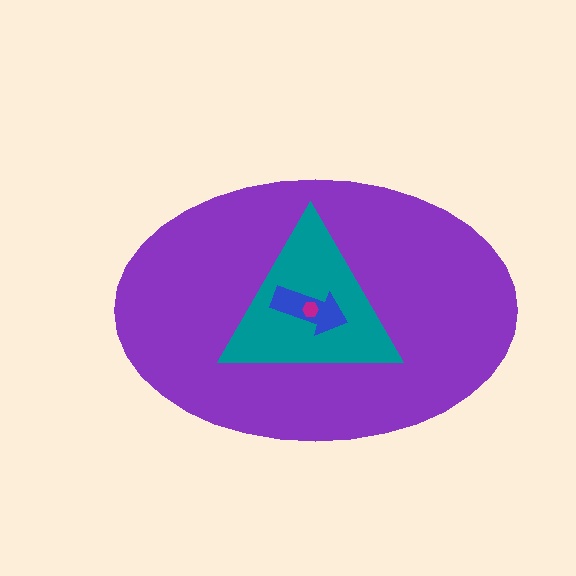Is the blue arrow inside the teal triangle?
Yes.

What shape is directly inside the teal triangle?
The blue arrow.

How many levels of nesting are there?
4.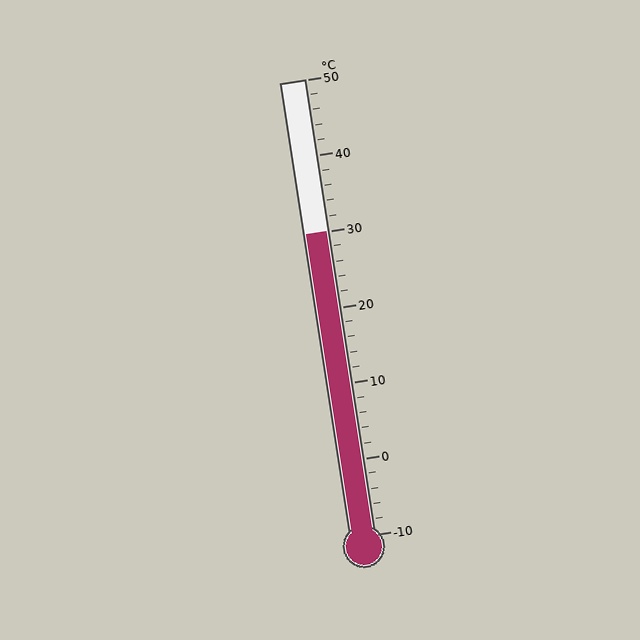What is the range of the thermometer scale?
The thermometer scale ranges from -10°C to 50°C.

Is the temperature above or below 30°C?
The temperature is at 30°C.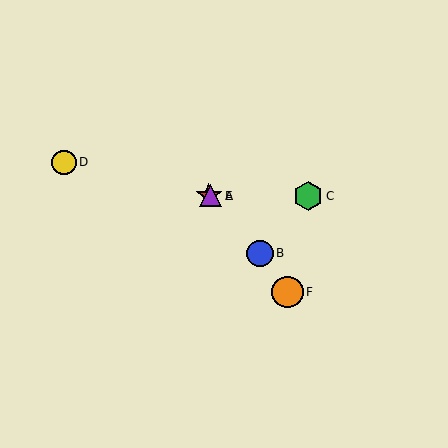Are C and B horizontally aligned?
No, C is at y≈196 and B is at y≈253.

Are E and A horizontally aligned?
Yes, both are at y≈196.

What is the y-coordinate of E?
Object E is at y≈196.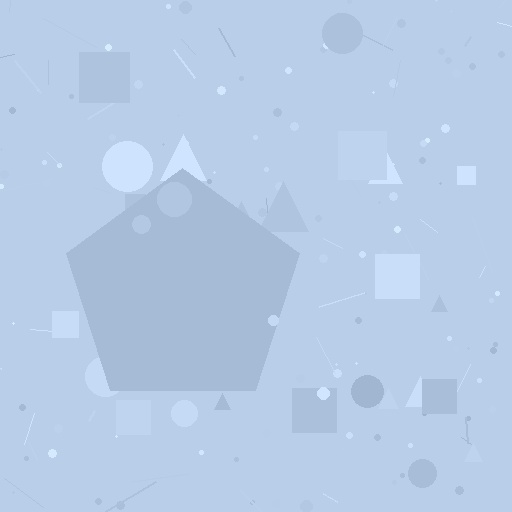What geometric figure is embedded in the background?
A pentagon is embedded in the background.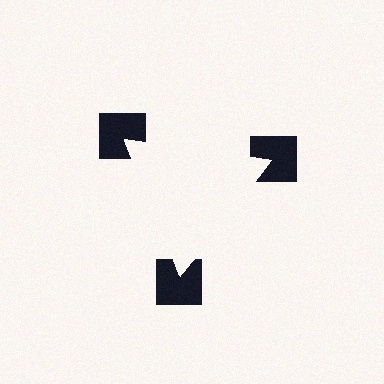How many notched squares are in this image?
There are 3 — one at each vertex of the illusory triangle.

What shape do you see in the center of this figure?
An illusory triangle — its edges are inferred from the aligned wedge cuts in the notched squares, not physically drawn.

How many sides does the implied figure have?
3 sides.